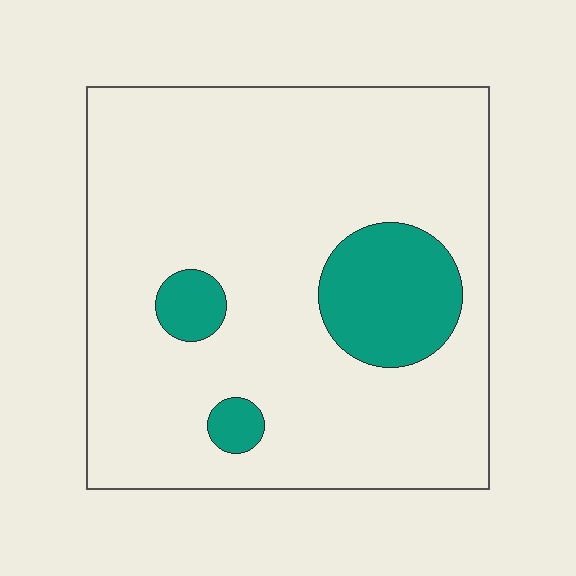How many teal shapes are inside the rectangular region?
3.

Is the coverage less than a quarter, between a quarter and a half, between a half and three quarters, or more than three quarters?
Less than a quarter.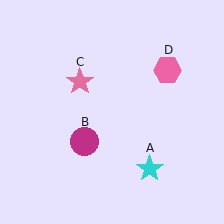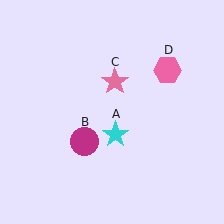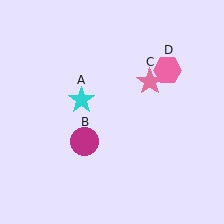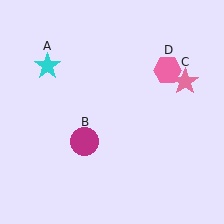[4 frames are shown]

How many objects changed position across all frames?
2 objects changed position: cyan star (object A), pink star (object C).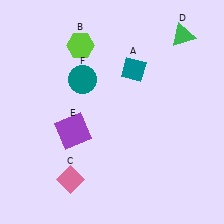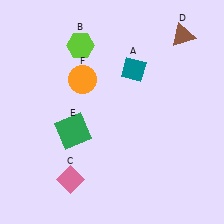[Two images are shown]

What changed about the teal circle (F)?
In Image 1, F is teal. In Image 2, it changed to orange.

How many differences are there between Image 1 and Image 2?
There are 3 differences between the two images.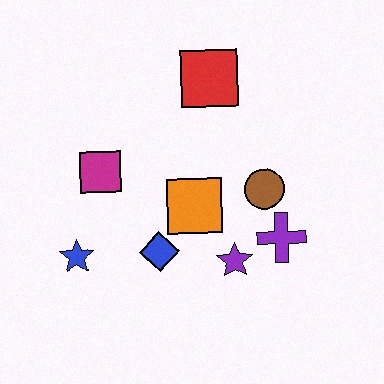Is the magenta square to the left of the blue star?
No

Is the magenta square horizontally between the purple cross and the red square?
No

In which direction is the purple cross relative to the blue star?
The purple cross is to the right of the blue star.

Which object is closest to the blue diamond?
The orange square is closest to the blue diamond.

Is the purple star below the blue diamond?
Yes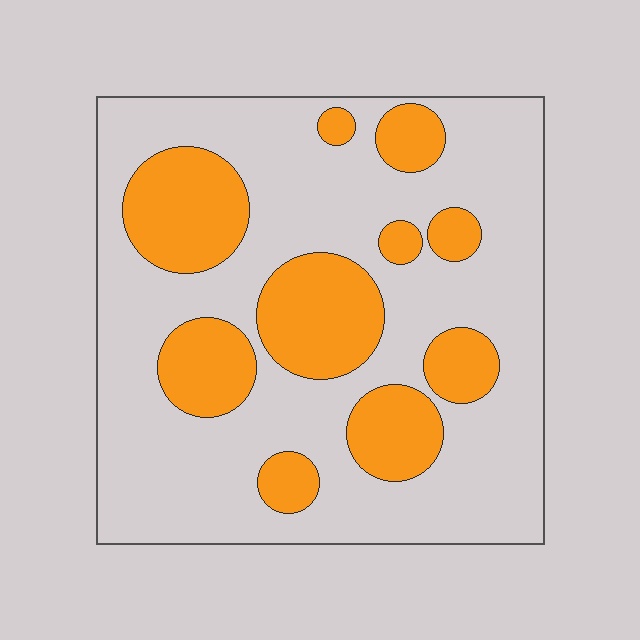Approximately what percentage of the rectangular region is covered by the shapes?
Approximately 30%.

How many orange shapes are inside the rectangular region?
10.